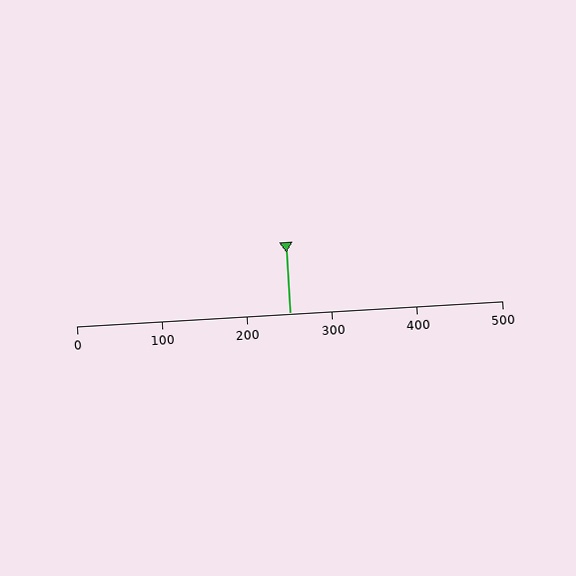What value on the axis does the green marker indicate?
The marker indicates approximately 250.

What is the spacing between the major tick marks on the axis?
The major ticks are spaced 100 apart.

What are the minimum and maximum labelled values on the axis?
The axis runs from 0 to 500.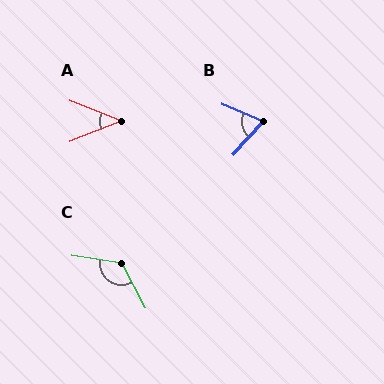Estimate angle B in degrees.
Approximately 71 degrees.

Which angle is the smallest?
A, at approximately 44 degrees.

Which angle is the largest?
C, at approximately 126 degrees.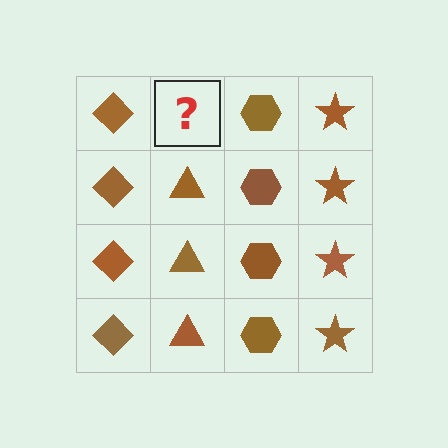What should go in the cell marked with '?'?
The missing cell should contain a brown triangle.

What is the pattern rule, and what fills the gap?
The rule is that each column has a consistent shape. The gap should be filled with a brown triangle.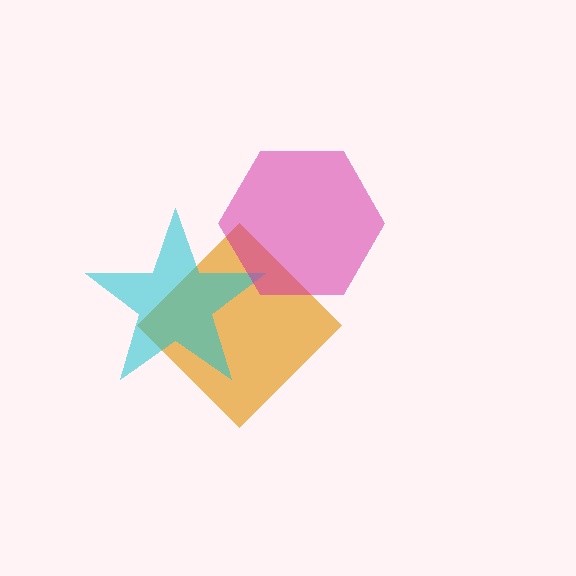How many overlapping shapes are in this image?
There are 3 overlapping shapes in the image.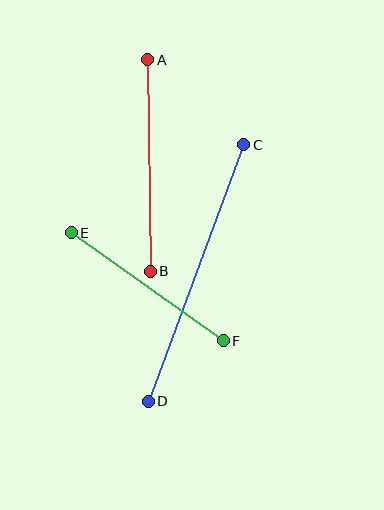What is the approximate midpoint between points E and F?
The midpoint is at approximately (147, 287) pixels.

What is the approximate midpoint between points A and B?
The midpoint is at approximately (149, 166) pixels.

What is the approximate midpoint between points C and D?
The midpoint is at approximately (196, 273) pixels.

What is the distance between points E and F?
The distance is approximately 187 pixels.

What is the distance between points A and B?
The distance is approximately 212 pixels.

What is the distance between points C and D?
The distance is approximately 274 pixels.